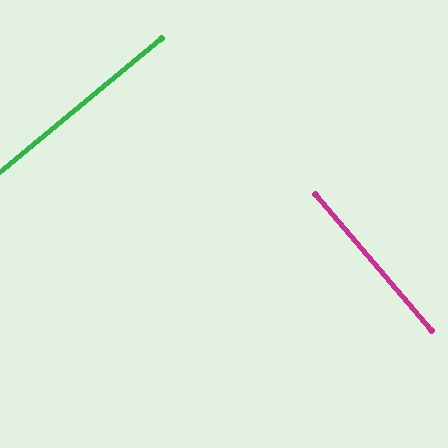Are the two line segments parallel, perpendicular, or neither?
Perpendicular — they meet at approximately 89°.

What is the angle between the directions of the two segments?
Approximately 89 degrees.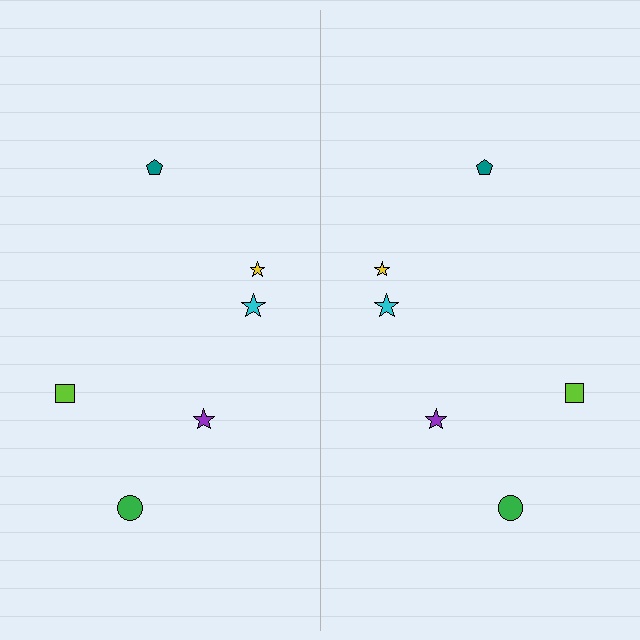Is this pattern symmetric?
Yes, this pattern has bilateral (reflection) symmetry.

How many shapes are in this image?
There are 12 shapes in this image.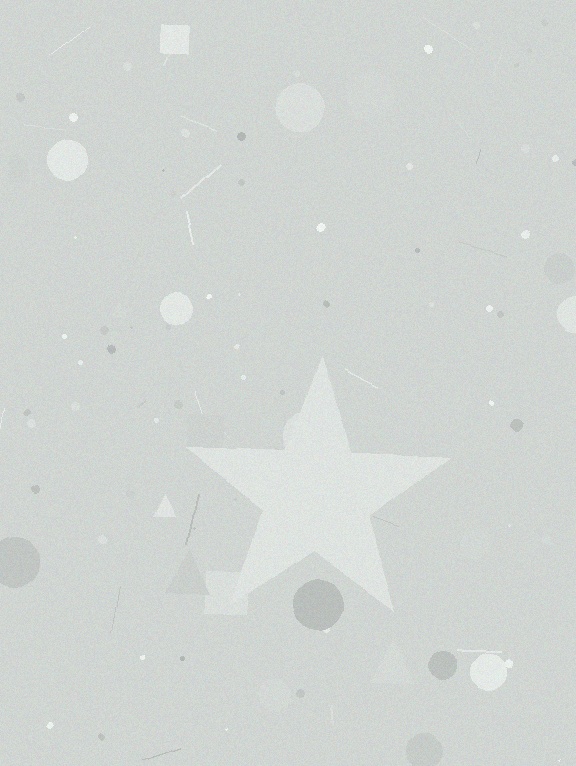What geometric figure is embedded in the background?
A star is embedded in the background.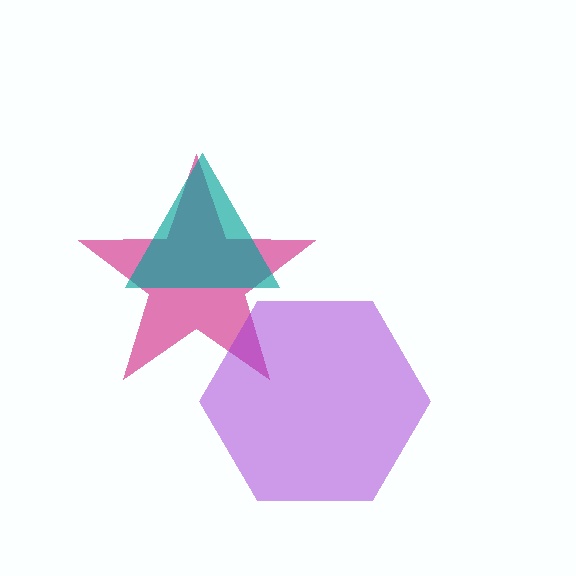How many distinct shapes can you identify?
There are 3 distinct shapes: a magenta star, a purple hexagon, a teal triangle.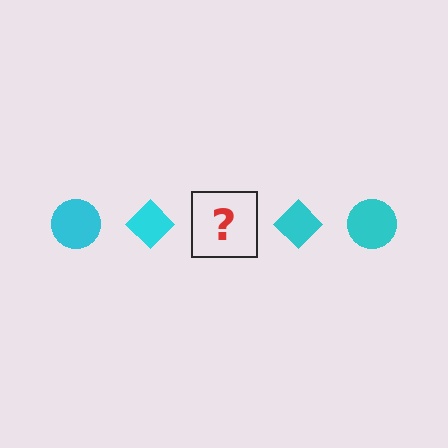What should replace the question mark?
The question mark should be replaced with a cyan circle.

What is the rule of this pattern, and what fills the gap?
The rule is that the pattern cycles through circle, diamond shapes in cyan. The gap should be filled with a cyan circle.